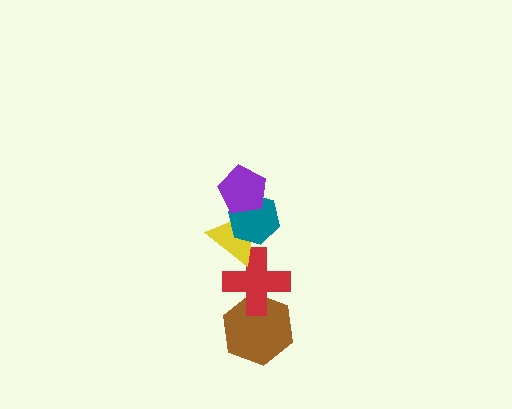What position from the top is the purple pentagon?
The purple pentagon is 1st from the top.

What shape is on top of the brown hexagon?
The red cross is on top of the brown hexagon.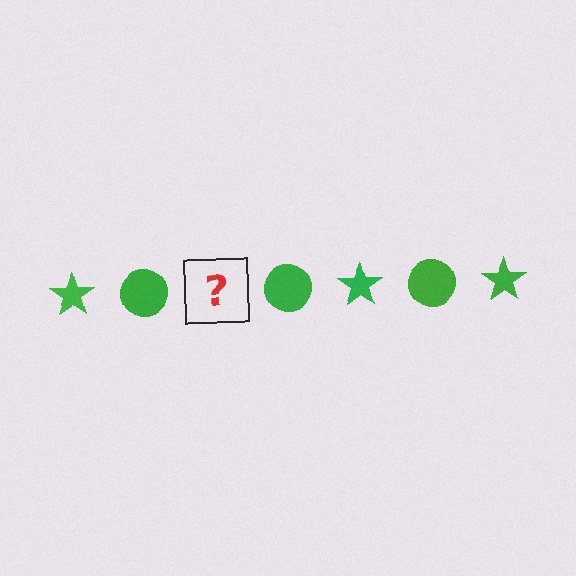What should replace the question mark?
The question mark should be replaced with a green star.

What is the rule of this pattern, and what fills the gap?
The rule is that the pattern cycles through star, circle shapes in green. The gap should be filled with a green star.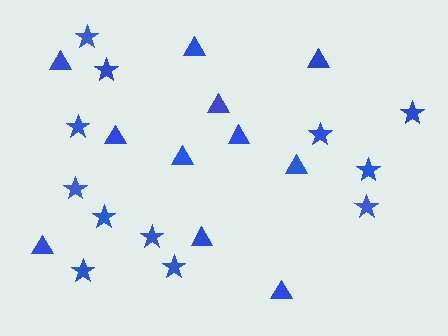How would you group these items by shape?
There are 2 groups: one group of stars (12) and one group of triangles (11).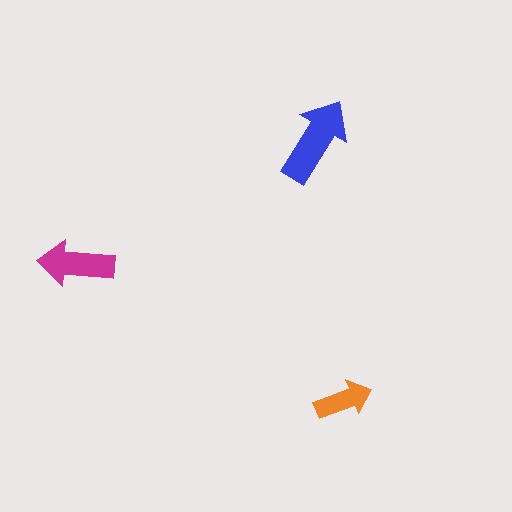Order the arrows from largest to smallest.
the blue one, the magenta one, the orange one.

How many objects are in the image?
There are 3 objects in the image.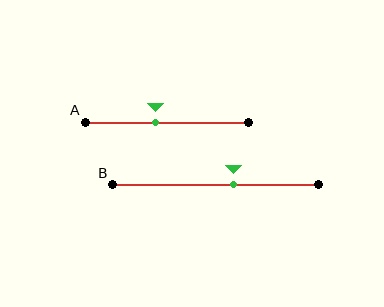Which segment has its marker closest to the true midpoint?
Segment A has its marker closest to the true midpoint.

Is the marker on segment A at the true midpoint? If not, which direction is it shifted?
No, the marker on segment A is shifted to the left by about 7% of the segment length.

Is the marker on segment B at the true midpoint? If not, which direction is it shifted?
No, the marker on segment B is shifted to the right by about 9% of the segment length.